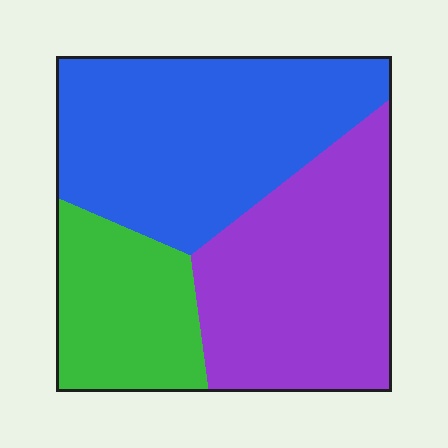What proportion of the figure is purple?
Purple covers about 35% of the figure.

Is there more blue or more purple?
Blue.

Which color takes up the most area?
Blue, at roughly 40%.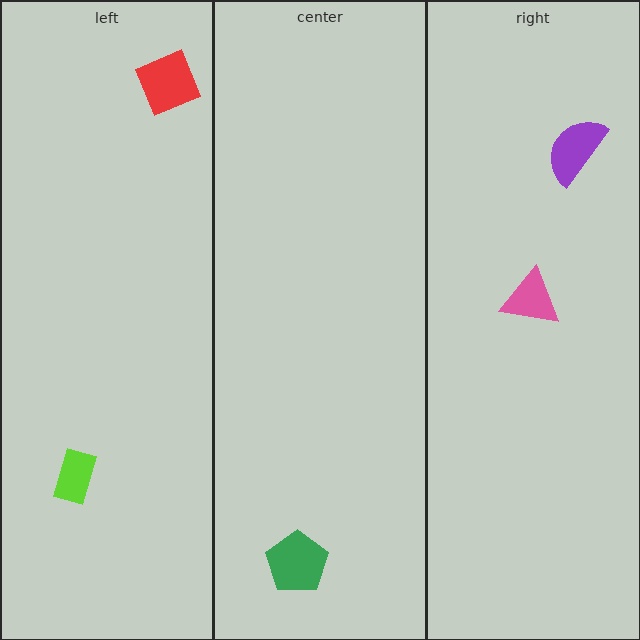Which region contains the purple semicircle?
The right region.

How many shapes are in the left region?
2.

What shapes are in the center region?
The green pentagon.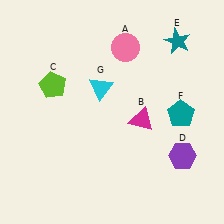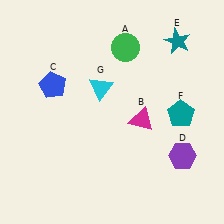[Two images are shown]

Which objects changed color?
A changed from pink to green. C changed from lime to blue.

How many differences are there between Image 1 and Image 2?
There are 2 differences between the two images.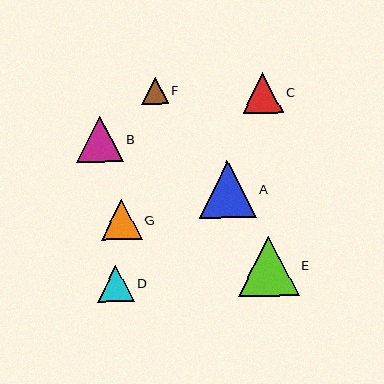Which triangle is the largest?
Triangle E is the largest with a size of approximately 61 pixels.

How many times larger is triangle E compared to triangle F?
Triangle E is approximately 2.3 times the size of triangle F.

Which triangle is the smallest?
Triangle F is the smallest with a size of approximately 26 pixels.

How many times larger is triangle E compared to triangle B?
Triangle E is approximately 1.3 times the size of triangle B.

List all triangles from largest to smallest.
From largest to smallest: E, A, B, C, G, D, F.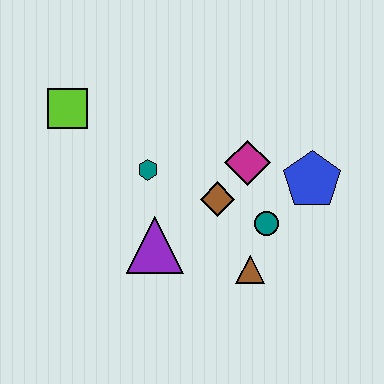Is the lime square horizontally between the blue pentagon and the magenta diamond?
No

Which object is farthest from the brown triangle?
The lime square is farthest from the brown triangle.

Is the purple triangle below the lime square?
Yes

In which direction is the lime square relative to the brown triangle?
The lime square is to the left of the brown triangle.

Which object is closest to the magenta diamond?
The brown diamond is closest to the magenta diamond.